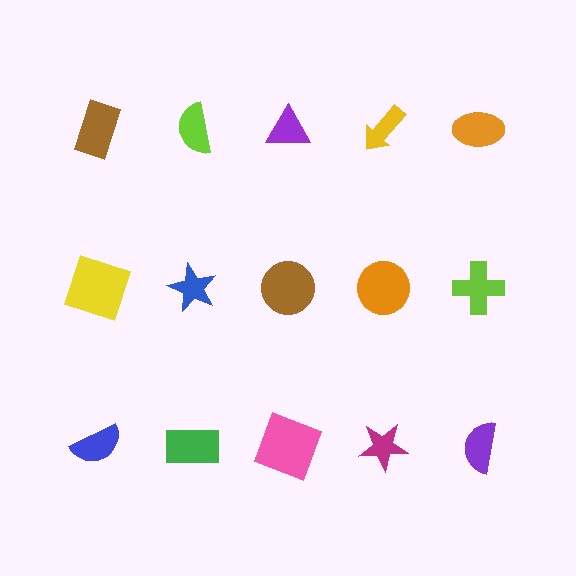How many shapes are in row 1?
5 shapes.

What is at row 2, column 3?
A brown circle.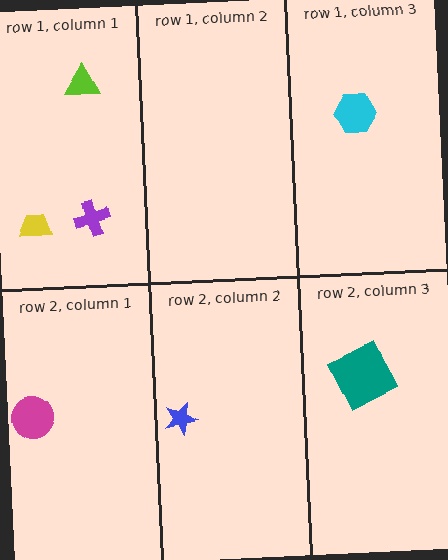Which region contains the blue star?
The row 2, column 2 region.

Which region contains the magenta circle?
The row 2, column 1 region.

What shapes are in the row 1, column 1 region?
The purple cross, the lime triangle, the yellow trapezoid.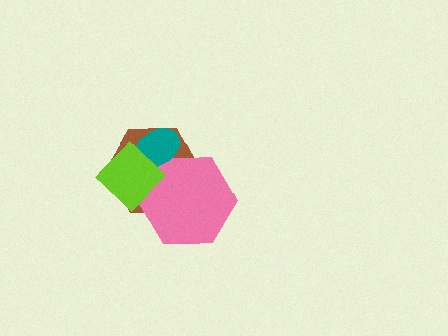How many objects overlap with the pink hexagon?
3 objects overlap with the pink hexagon.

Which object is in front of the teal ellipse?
The lime diamond is in front of the teal ellipse.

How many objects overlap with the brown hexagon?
3 objects overlap with the brown hexagon.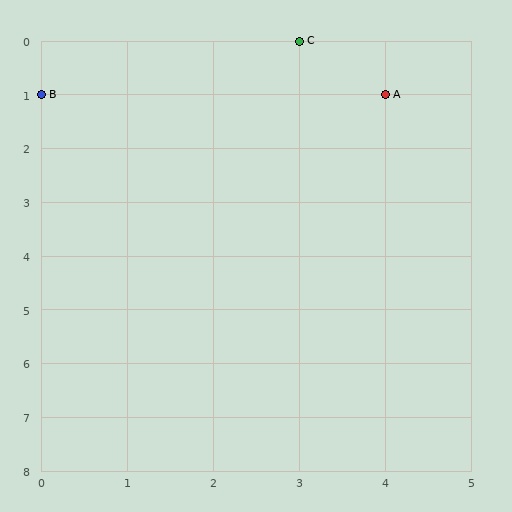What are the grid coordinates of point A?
Point A is at grid coordinates (4, 1).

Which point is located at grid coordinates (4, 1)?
Point A is at (4, 1).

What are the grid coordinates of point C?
Point C is at grid coordinates (3, 0).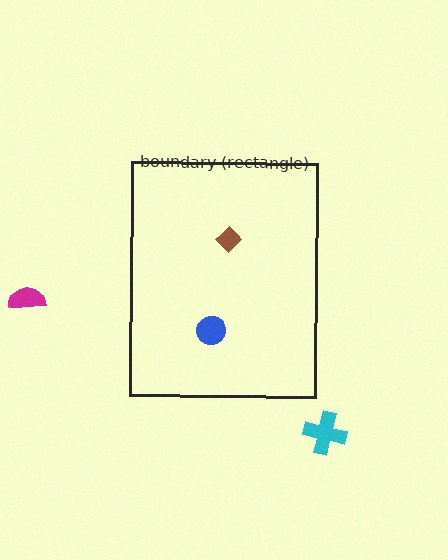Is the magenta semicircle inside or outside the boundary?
Outside.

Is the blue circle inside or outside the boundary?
Inside.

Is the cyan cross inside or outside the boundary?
Outside.